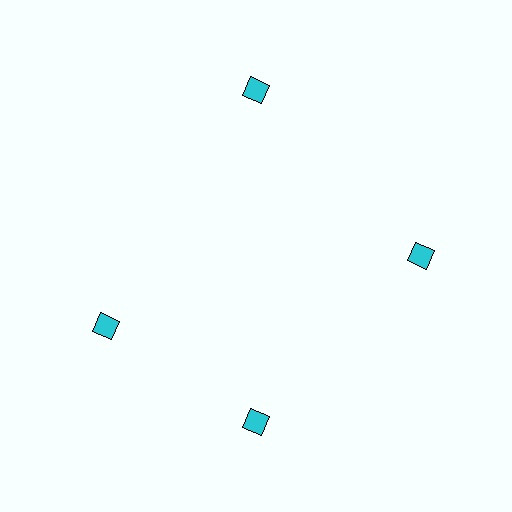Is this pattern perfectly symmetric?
No. The 4 cyan diamonds are arranged in a ring, but one element near the 9 o'clock position is rotated out of alignment along the ring, breaking the 4-fold rotational symmetry.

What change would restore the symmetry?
The symmetry would be restored by rotating it back into even spacing with its neighbors so that all 4 diamonds sit at equal angles and equal distance from the center.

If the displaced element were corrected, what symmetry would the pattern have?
It would have 4-fold rotational symmetry — the pattern would map onto itself every 90 degrees.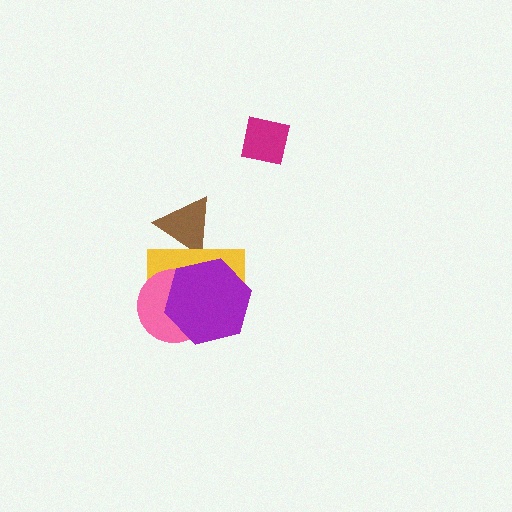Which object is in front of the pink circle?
The purple hexagon is in front of the pink circle.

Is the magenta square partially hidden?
No, no other shape covers it.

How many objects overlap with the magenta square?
0 objects overlap with the magenta square.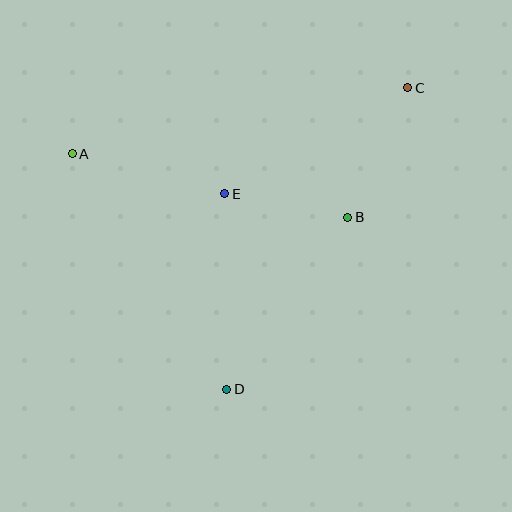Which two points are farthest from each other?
Points C and D are farthest from each other.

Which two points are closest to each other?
Points B and E are closest to each other.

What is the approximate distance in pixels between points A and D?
The distance between A and D is approximately 282 pixels.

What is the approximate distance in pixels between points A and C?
The distance between A and C is approximately 342 pixels.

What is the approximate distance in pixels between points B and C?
The distance between B and C is approximately 143 pixels.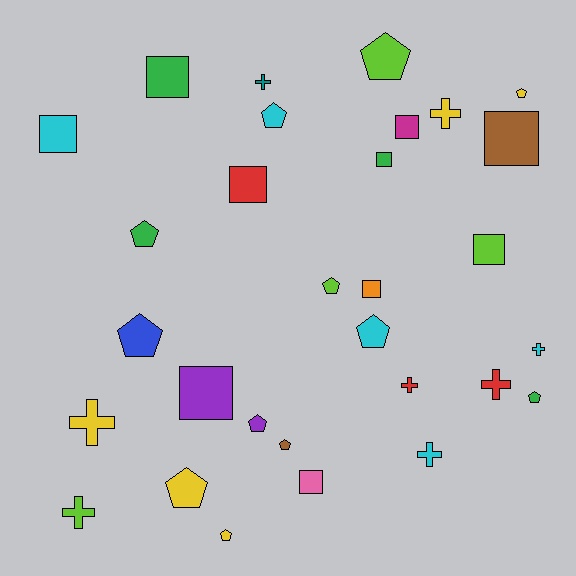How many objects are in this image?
There are 30 objects.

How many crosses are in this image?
There are 8 crosses.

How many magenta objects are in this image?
There is 1 magenta object.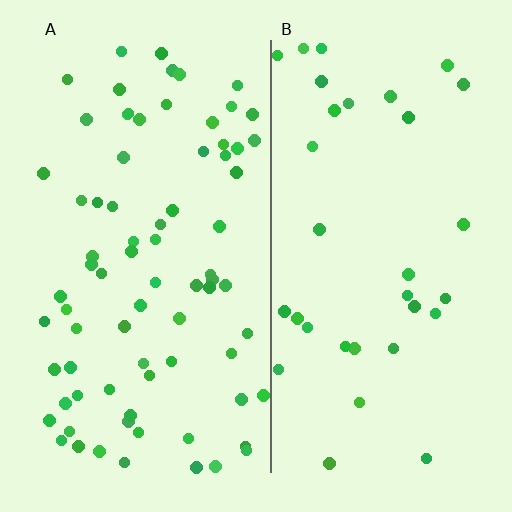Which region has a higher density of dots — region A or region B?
A (the left).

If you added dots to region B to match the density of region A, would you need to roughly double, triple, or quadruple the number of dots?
Approximately double.